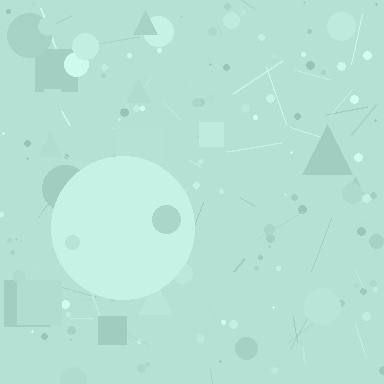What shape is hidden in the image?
A circle is hidden in the image.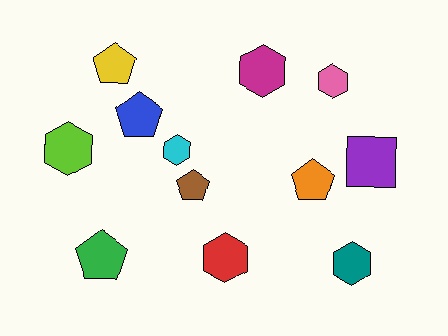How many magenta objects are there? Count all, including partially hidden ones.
There is 1 magenta object.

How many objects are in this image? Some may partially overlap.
There are 12 objects.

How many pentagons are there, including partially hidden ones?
There are 5 pentagons.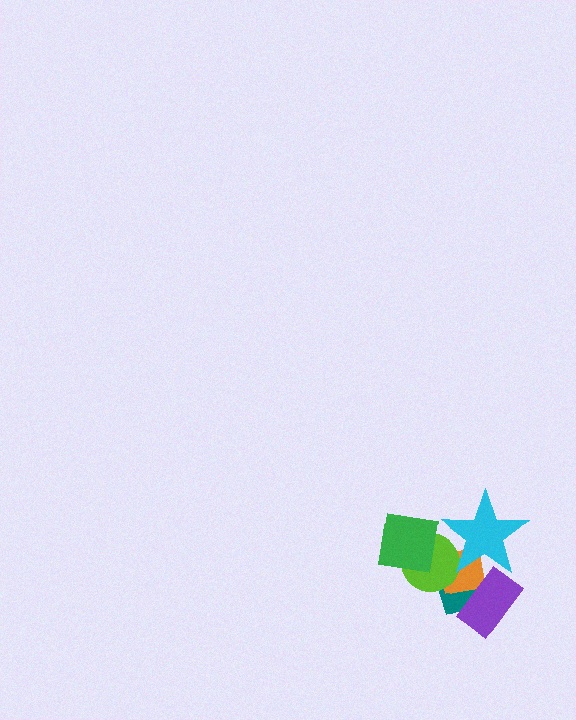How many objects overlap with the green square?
1 object overlaps with the green square.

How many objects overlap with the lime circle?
4 objects overlap with the lime circle.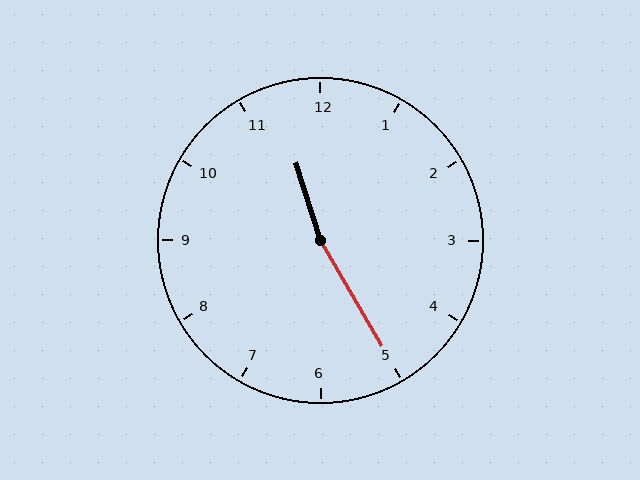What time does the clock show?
11:25.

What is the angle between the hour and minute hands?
Approximately 168 degrees.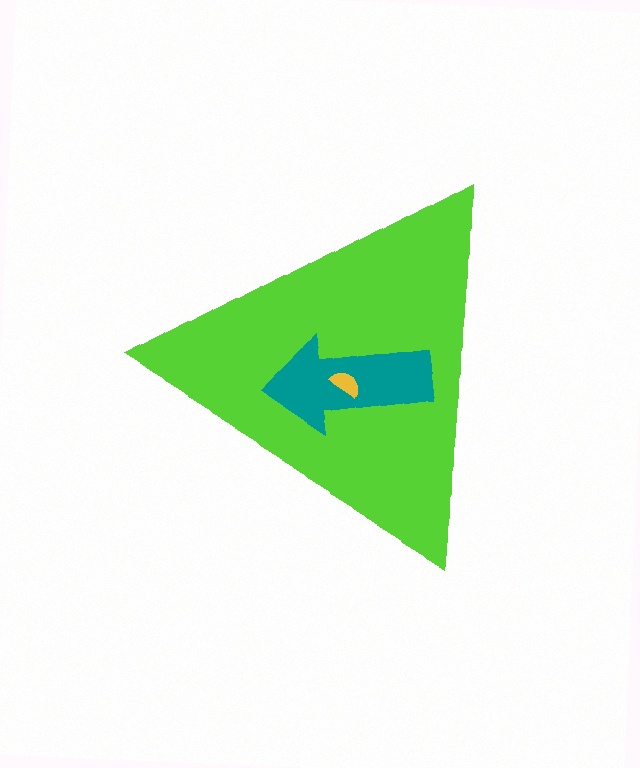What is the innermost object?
The yellow semicircle.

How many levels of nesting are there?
3.